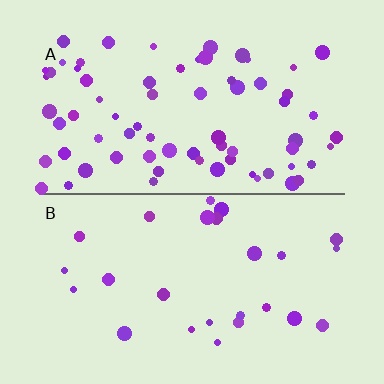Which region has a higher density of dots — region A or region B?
A (the top).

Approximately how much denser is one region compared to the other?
Approximately 2.8× — region A over region B.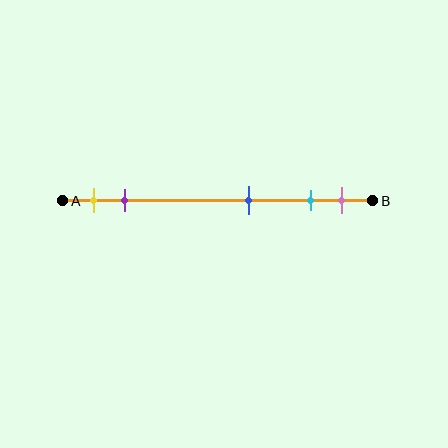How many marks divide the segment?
There are 5 marks dividing the segment.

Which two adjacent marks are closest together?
The cyan and pink marks are the closest adjacent pair.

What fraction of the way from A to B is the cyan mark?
The cyan mark is approximately 80% (0.8) of the way from A to B.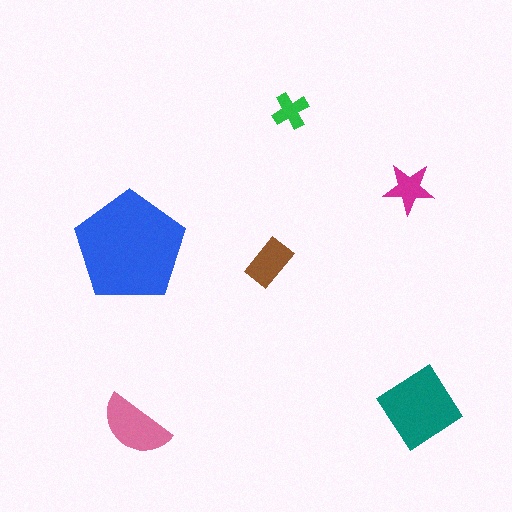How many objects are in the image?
There are 6 objects in the image.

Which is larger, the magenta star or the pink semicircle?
The pink semicircle.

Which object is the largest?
The blue pentagon.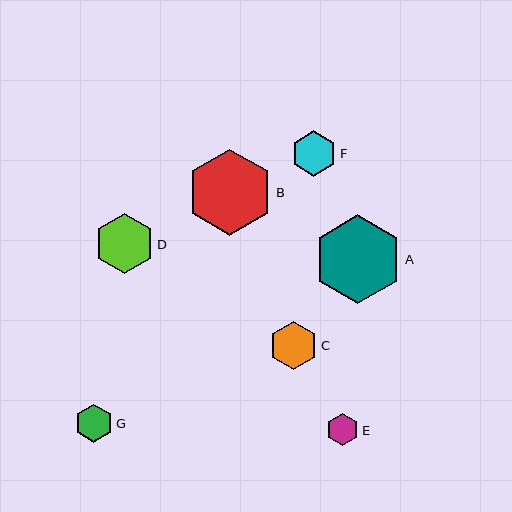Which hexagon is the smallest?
Hexagon E is the smallest with a size of approximately 32 pixels.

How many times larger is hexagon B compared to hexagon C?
Hexagon B is approximately 1.8 times the size of hexagon C.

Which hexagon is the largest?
Hexagon A is the largest with a size of approximately 89 pixels.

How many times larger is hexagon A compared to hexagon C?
Hexagon A is approximately 1.8 times the size of hexagon C.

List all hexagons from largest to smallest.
From largest to smallest: A, B, D, C, F, G, E.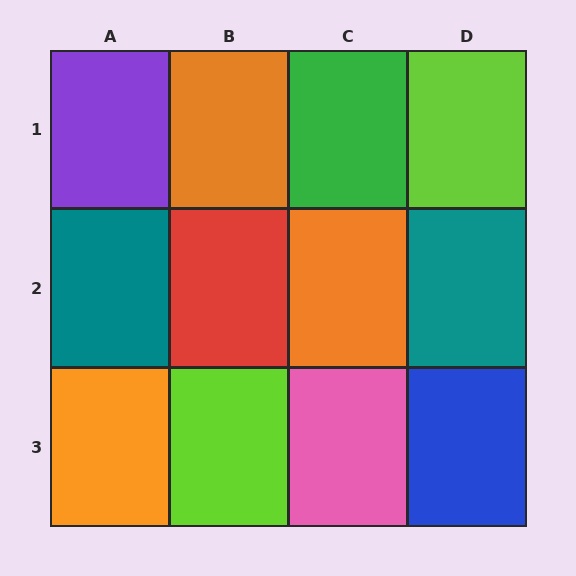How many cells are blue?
1 cell is blue.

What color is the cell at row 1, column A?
Purple.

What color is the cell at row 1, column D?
Lime.